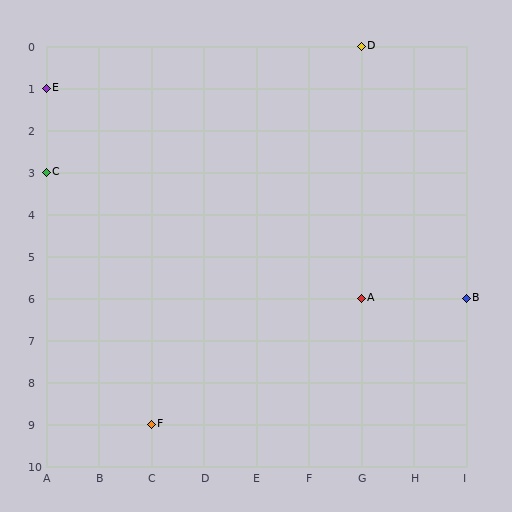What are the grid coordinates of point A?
Point A is at grid coordinates (G, 6).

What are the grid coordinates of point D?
Point D is at grid coordinates (G, 0).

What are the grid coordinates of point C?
Point C is at grid coordinates (A, 3).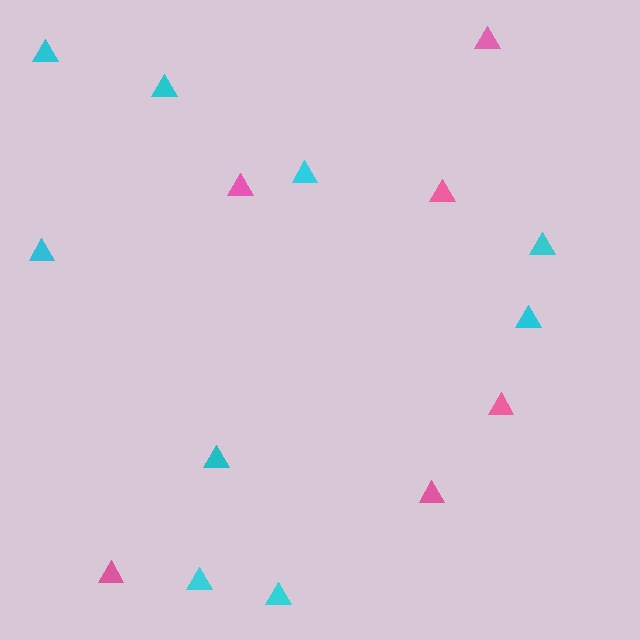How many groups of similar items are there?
There are 2 groups: one group of pink triangles (6) and one group of cyan triangles (9).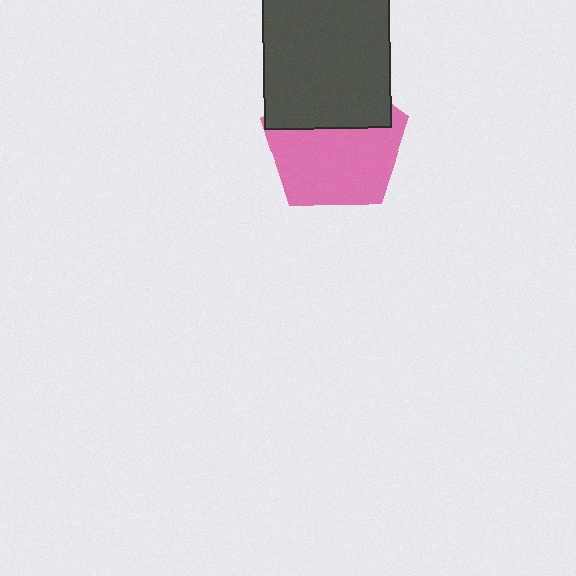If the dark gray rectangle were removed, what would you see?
You would see the complete pink pentagon.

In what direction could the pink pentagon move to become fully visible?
The pink pentagon could move down. That would shift it out from behind the dark gray rectangle entirely.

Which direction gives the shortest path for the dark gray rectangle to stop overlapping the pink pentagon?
Moving up gives the shortest separation.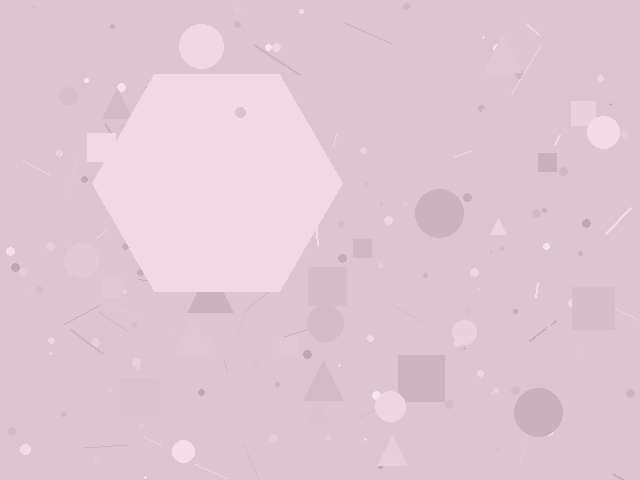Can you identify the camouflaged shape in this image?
The camouflaged shape is a hexagon.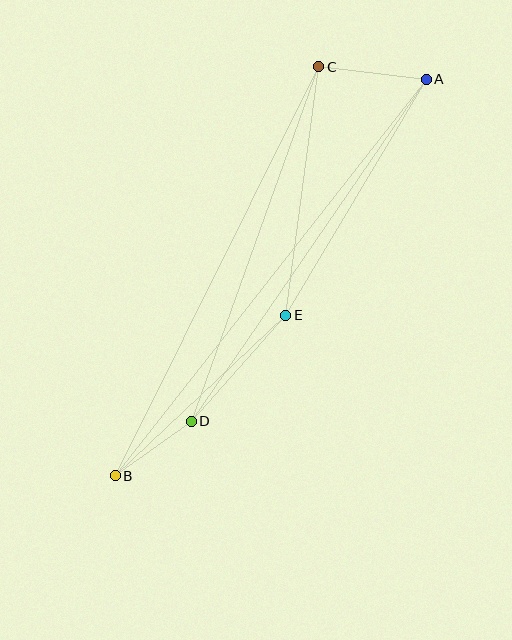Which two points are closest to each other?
Points B and D are closest to each other.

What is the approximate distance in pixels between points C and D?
The distance between C and D is approximately 377 pixels.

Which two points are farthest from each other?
Points A and B are farthest from each other.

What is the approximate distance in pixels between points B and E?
The distance between B and E is approximately 234 pixels.